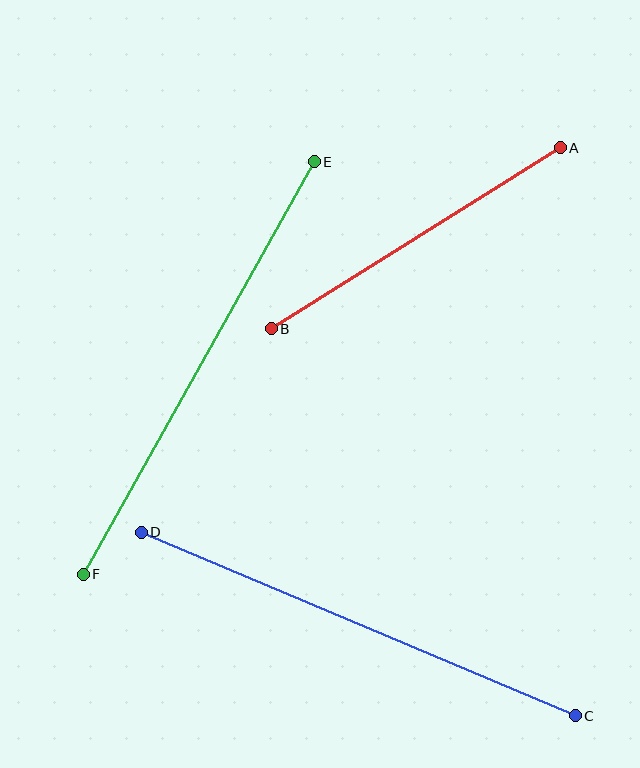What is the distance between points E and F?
The distance is approximately 473 pixels.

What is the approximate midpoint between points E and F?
The midpoint is at approximately (199, 368) pixels.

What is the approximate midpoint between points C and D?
The midpoint is at approximately (358, 624) pixels.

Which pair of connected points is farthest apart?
Points E and F are farthest apart.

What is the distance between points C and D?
The distance is approximately 471 pixels.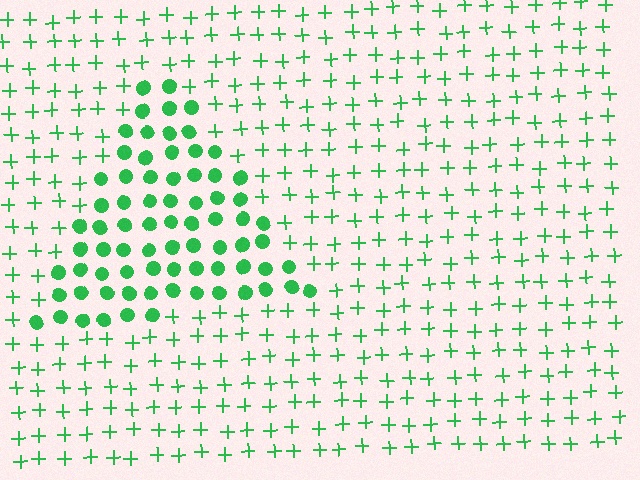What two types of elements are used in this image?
The image uses circles inside the triangle region and plus signs outside it.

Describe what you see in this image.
The image is filled with small green elements arranged in a uniform grid. A triangle-shaped region contains circles, while the surrounding area contains plus signs. The boundary is defined purely by the change in element shape.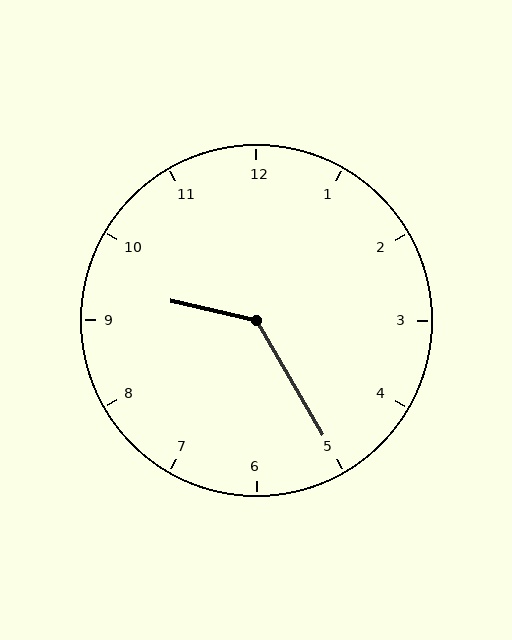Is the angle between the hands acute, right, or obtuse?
It is obtuse.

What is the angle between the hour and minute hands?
Approximately 132 degrees.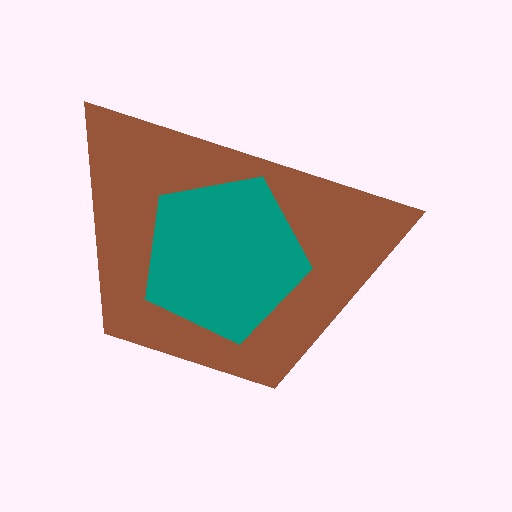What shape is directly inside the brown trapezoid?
The teal pentagon.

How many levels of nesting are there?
2.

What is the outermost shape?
The brown trapezoid.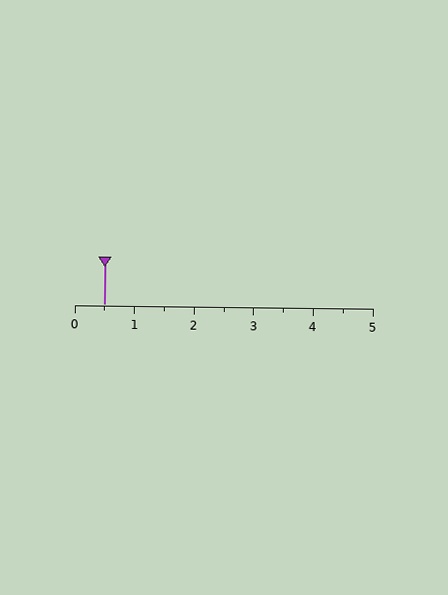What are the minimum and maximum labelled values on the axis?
The axis runs from 0 to 5.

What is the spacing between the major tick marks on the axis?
The major ticks are spaced 1 apart.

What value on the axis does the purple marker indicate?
The marker indicates approximately 0.5.